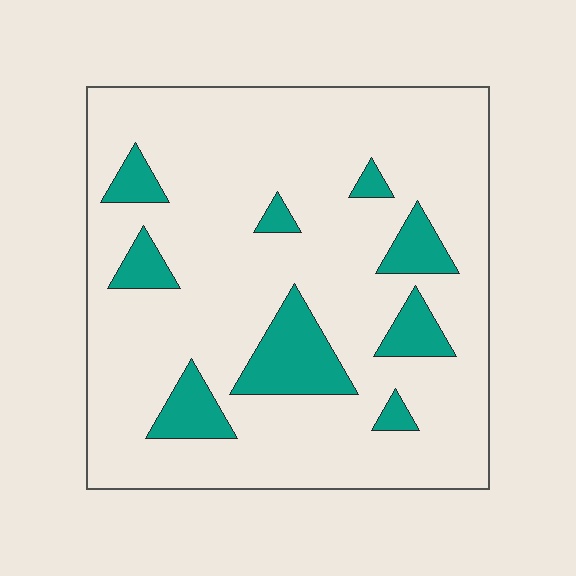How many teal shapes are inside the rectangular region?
9.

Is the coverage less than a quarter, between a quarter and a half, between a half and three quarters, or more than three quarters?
Less than a quarter.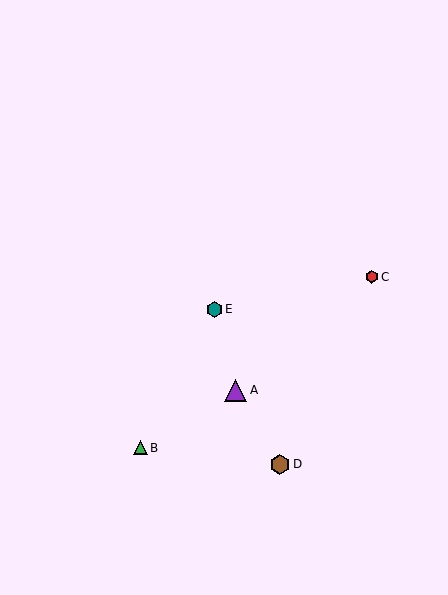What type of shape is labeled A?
Shape A is a purple triangle.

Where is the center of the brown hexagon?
The center of the brown hexagon is at (280, 464).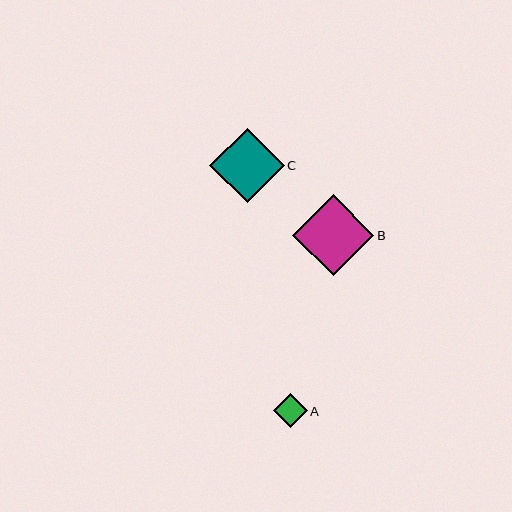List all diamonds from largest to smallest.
From largest to smallest: B, C, A.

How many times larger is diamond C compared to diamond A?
Diamond C is approximately 2.2 times the size of diamond A.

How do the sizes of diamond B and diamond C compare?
Diamond B and diamond C are approximately the same size.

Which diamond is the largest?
Diamond B is the largest with a size of approximately 81 pixels.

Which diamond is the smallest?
Diamond A is the smallest with a size of approximately 34 pixels.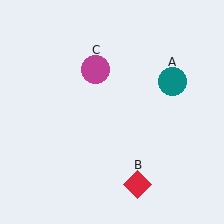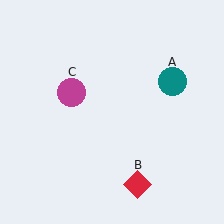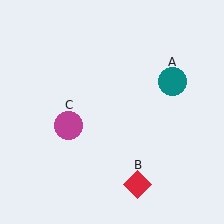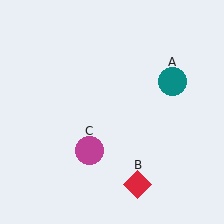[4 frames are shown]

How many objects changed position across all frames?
1 object changed position: magenta circle (object C).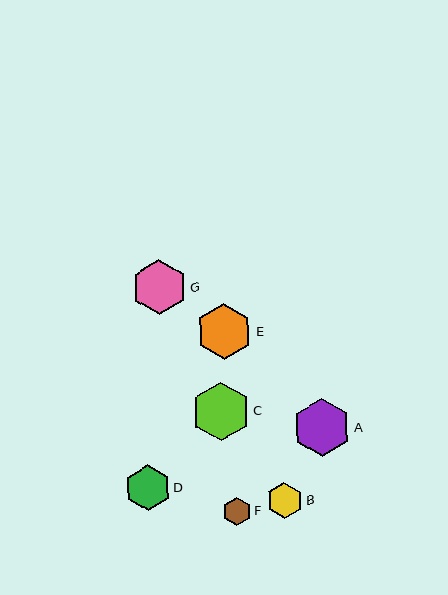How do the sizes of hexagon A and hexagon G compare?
Hexagon A and hexagon G are approximately the same size.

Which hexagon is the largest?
Hexagon C is the largest with a size of approximately 58 pixels.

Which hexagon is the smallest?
Hexagon F is the smallest with a size of approximately 28 pixels.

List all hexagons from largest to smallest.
From largest to smallest: C, A, E, G, D, B, F.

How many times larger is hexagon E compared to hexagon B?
Hexagon E is approximately 1.6 times the size of hexagon B.